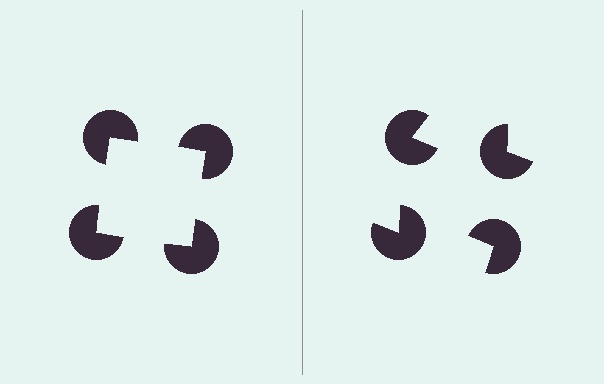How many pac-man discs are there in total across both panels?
8 — 4 on each side.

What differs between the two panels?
The pac-man discs are positioned identically on both sides; only the wedge orientations differ. On the left they align to a square; on the right they are misaligned.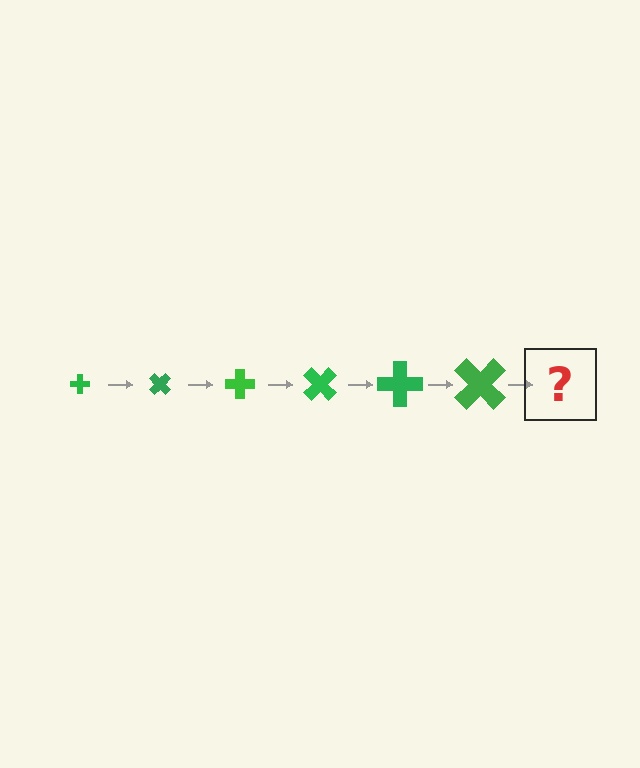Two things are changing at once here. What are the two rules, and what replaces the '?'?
The two rules are that the cross grows larger each step and it rotates 45 degrees each step. The '?' should be a cross, larger than the previous one and rotated 270 degrees from the start.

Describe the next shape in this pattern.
It should be a cross, larger than the previous one and rotated 270 degrees from the start.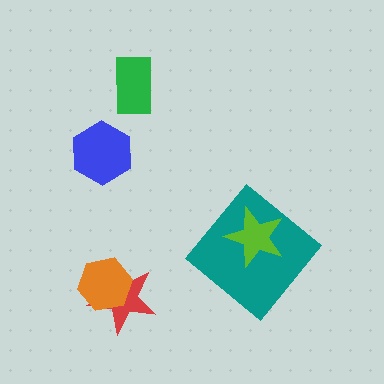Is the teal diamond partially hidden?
Yes, it is partially covered by another shape.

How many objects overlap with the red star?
1 object overlaps with the red star.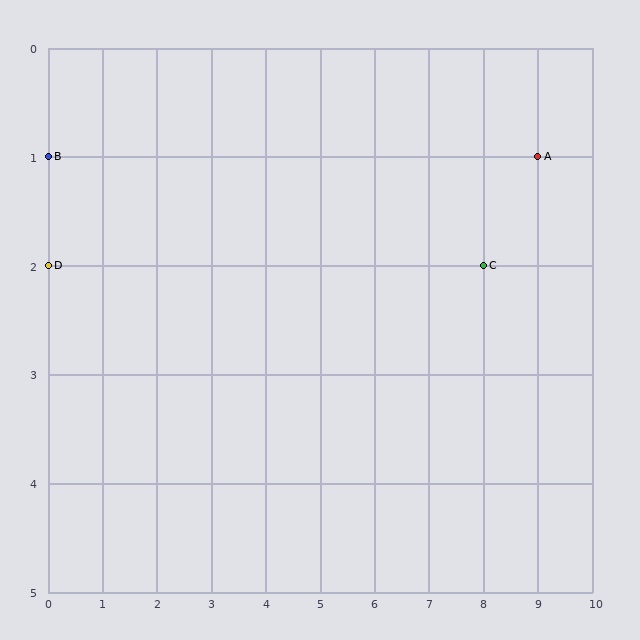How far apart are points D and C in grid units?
Points D and C are 8 columns apart.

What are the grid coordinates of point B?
Point B is at grid coordinates (0, 1).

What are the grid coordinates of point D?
Point D is at grid coordinates (0, 2).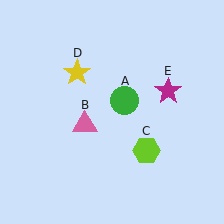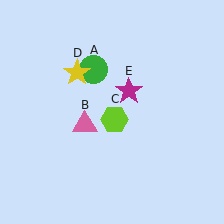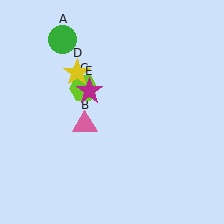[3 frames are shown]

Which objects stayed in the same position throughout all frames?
Pink triangle (object B) and yellow star (object D) remained stationary.